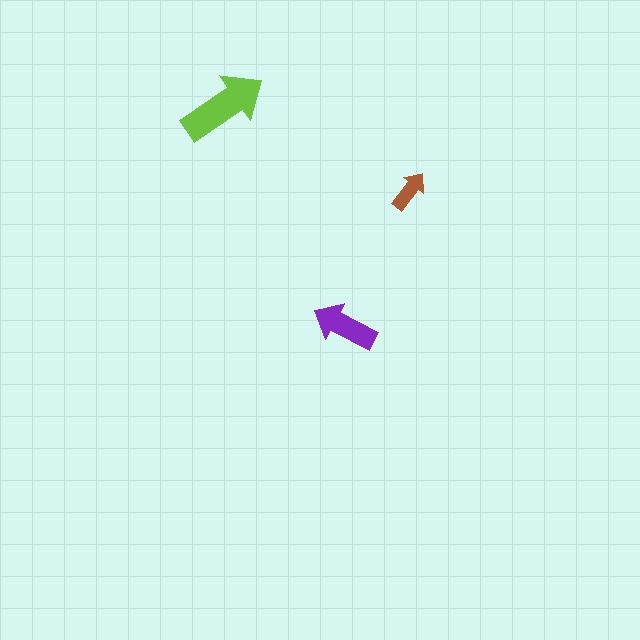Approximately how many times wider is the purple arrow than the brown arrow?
About 1.5 times wider.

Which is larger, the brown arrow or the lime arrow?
The lime one.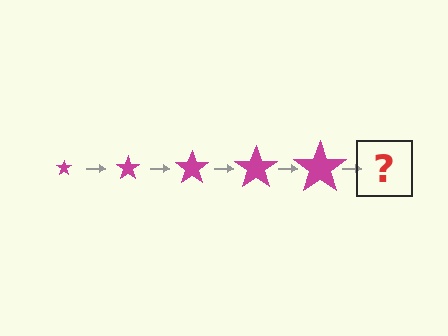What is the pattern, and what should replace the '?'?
The pattern is that the star gets progressively larger each step. The '?' should be a magenta star, larger than the previous one.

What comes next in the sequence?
The next element should be a magenta star, larger than the previous one.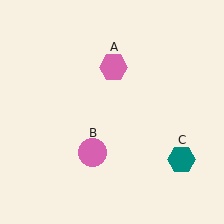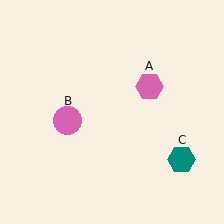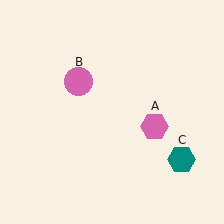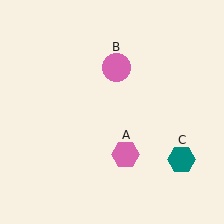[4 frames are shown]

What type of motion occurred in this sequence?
The pink hexagon (object A), pink circle (object B) rotated clockwise around the center of the scene.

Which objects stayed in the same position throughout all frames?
Teal hexagon (object C) remained stationary.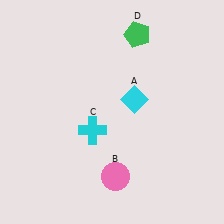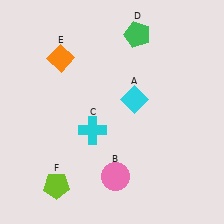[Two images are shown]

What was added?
An orange diamond (E), a lime pentagon (F) were added in Image 2.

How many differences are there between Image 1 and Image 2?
There are 2 differences between the two images.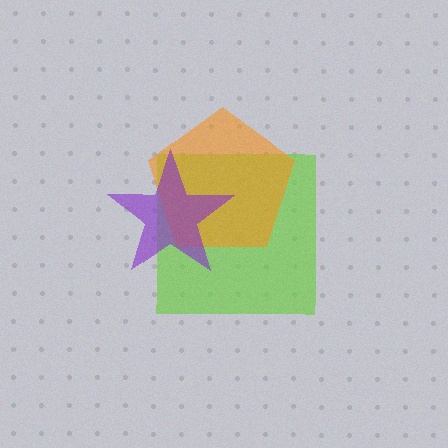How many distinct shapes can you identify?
There are 3 distinct shapes: a lime square, an orange pentagon, a purple star.